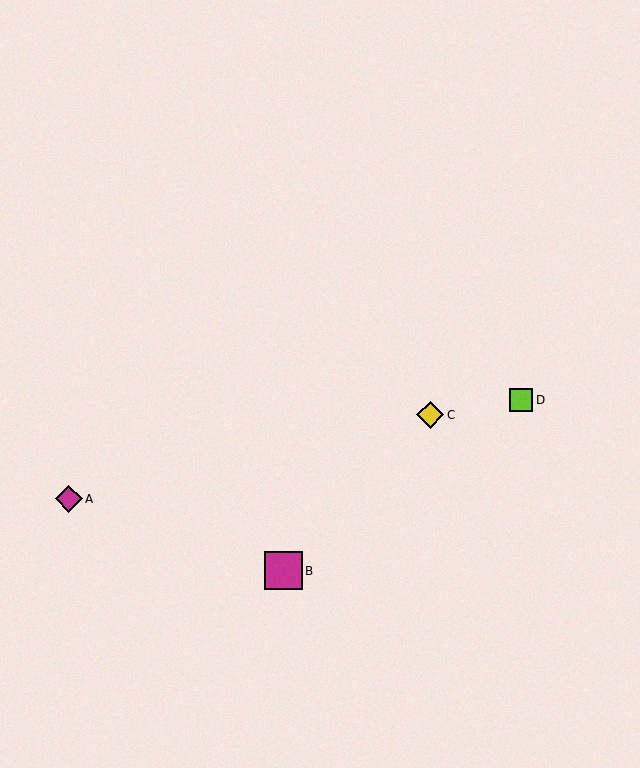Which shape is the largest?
The magenta square (labeled B) is the largest.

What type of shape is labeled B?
Shape B is a magenta square.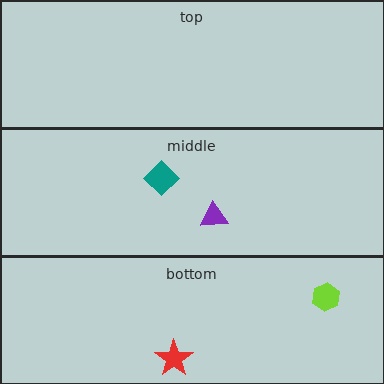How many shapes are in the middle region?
2.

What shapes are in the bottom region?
The lime hexagon, the red star.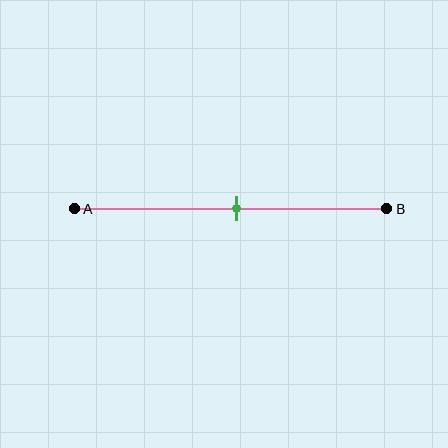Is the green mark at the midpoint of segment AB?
Yes, the mark is approximately at the midpoint.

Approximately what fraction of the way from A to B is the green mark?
The green mark is approximately 50% of the way from A to B.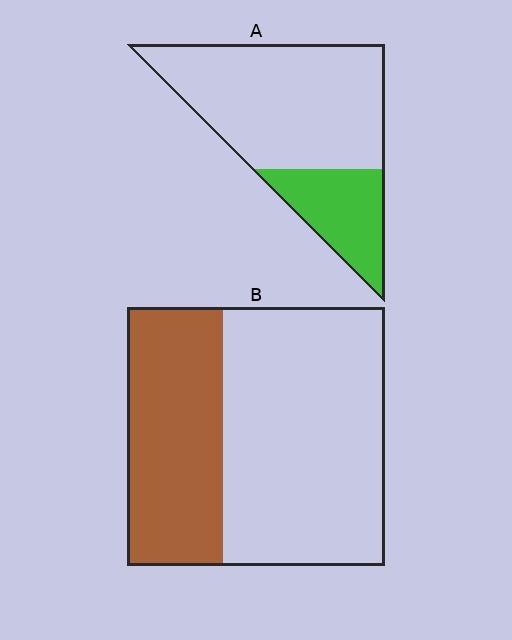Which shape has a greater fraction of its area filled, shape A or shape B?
Shape B.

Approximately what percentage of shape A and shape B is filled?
A is approximately 25% and B is approximately 35%.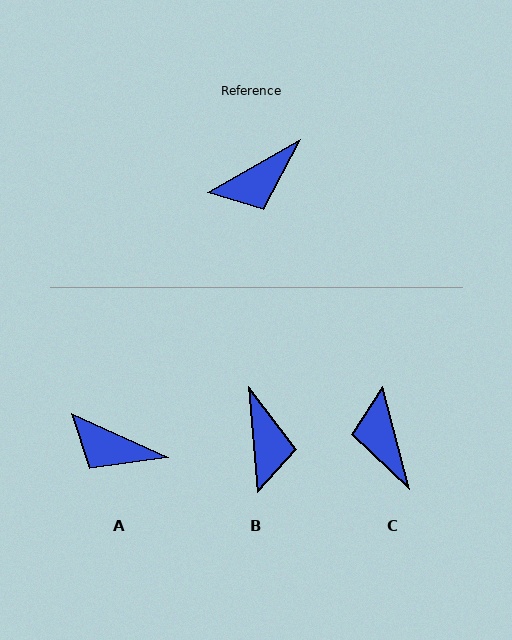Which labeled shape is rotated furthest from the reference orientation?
C, about 105 degrees away.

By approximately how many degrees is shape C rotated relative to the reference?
Approximately 105 degrees clockwise.